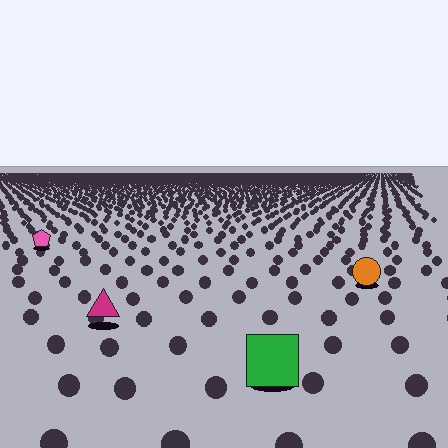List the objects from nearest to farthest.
From nearest to farthest: the green square, the magenta triangle, the orange circle, the pink pentagon.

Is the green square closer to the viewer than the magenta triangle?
Yes. The green square is closer — you can tell from the texture gradient: the ground texture is coarser near it.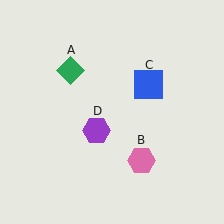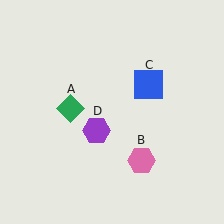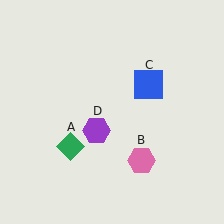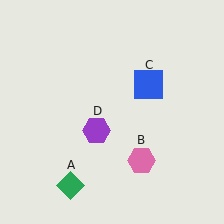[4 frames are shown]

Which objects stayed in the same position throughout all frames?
Pink hexagon (object B) and blue square (object C) and purple hexagon (object D) remained stationary.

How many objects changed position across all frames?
1 object changed position: green diamond (object A).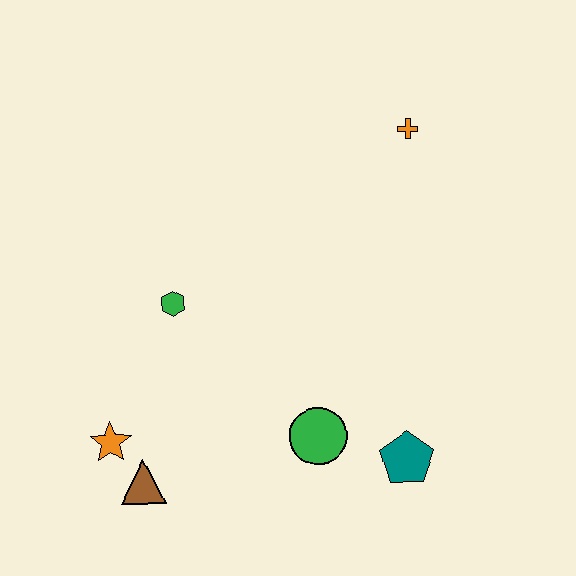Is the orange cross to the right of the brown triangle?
Yes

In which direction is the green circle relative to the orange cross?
The green circle is below the orange cross.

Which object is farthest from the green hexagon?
The orange cross is farthest from the green hexagon.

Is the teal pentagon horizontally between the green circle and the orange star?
No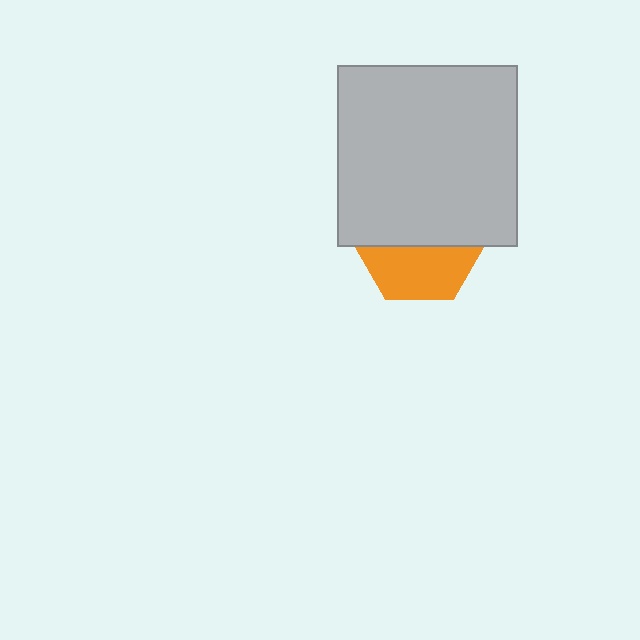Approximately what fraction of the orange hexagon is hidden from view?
Roughly 58% of the orange hexagon is hidden behind the light gray square.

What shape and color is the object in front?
The object in front is a light gray square.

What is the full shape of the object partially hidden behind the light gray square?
The partially hidden object is an orange hexagon.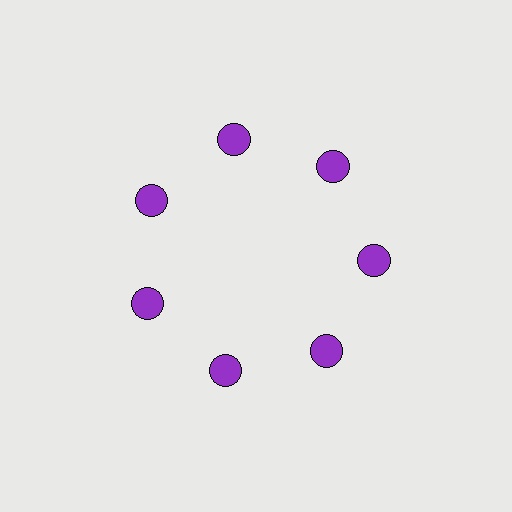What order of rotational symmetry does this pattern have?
This pattern has 7-fold rotational symmetry.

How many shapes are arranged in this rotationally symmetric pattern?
There are 7 shapes, arranged in 7 groups of 1.